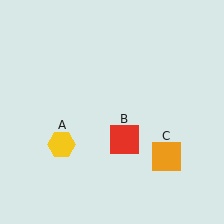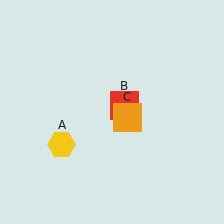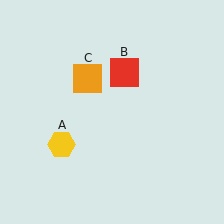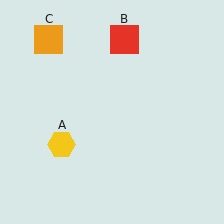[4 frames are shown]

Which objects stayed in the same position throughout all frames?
Yellow hexagon (object A) remained stationary.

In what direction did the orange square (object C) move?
The orange square (object C) moved up and to the left.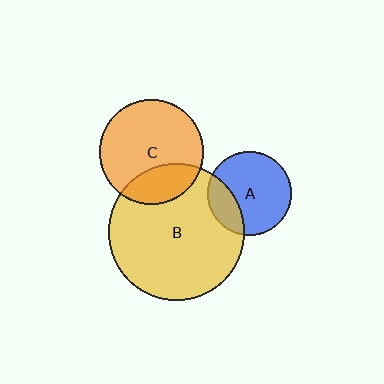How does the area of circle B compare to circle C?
Approximately 1.7 times.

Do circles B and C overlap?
Yes.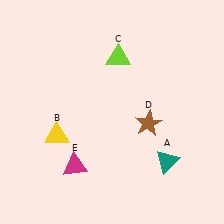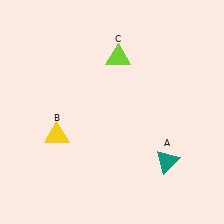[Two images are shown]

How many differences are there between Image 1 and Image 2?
There are 2 differences between the two images.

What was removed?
The brown star (D), the magenta triangle (E) were removed in Image 2.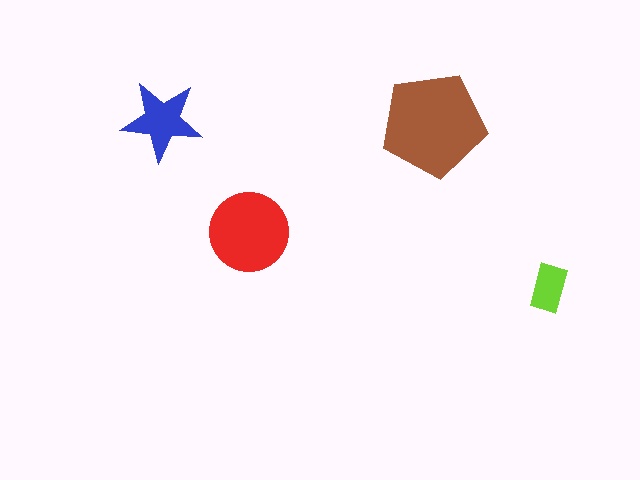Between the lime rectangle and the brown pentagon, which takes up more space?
The brown pentagon.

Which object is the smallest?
The lime rectangle.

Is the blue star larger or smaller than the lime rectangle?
Larger.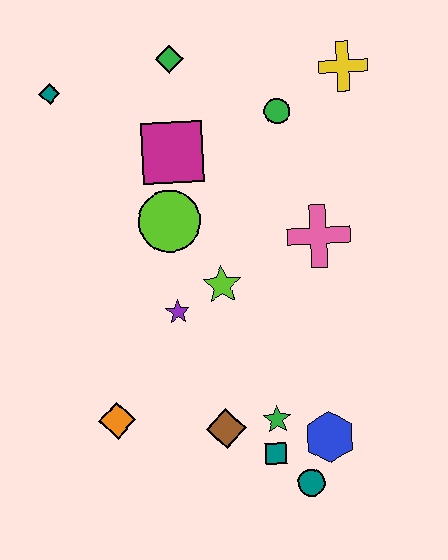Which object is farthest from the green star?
The teal diamond is farthest from the green star.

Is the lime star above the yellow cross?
No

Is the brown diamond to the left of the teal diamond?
No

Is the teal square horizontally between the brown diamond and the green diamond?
No